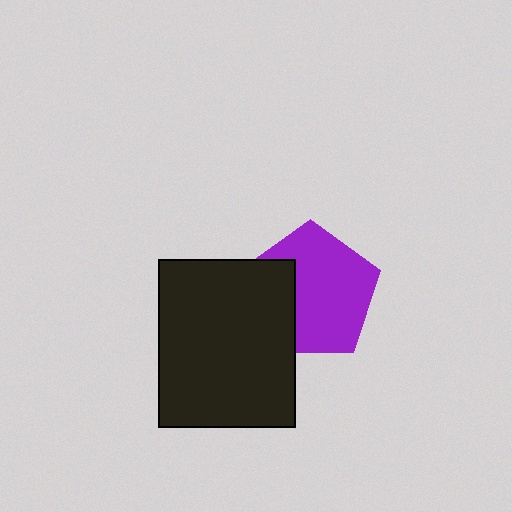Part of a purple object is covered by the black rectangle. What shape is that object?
It is a pentagon.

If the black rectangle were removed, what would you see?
You would see the complete purple pentagon.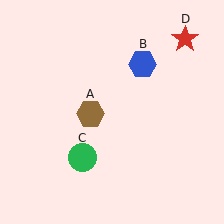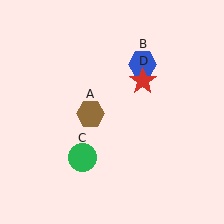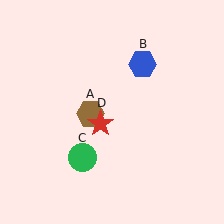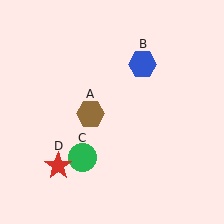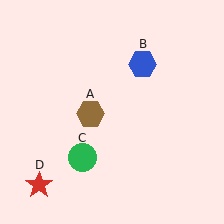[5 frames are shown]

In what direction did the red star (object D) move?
The red star (object D) moved down and to the left.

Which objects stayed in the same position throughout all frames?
Brown hexagon (object A) and blue hexagon (object B) and green circle (object C) remained stationary.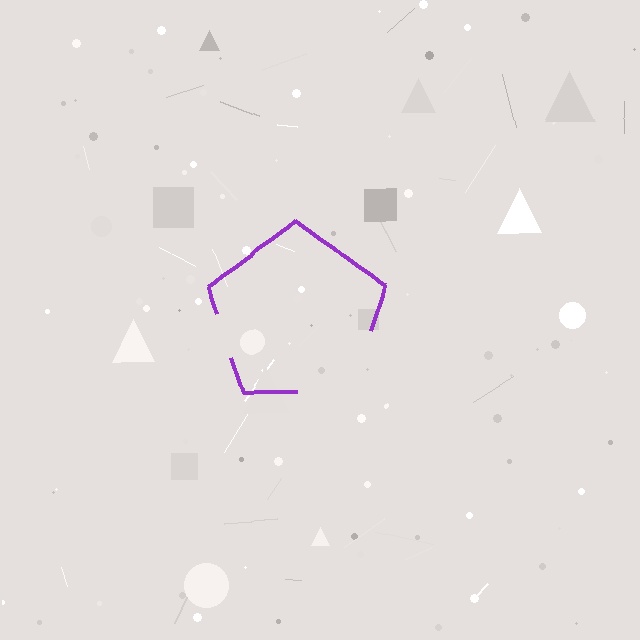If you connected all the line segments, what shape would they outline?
They would outline a pentagon.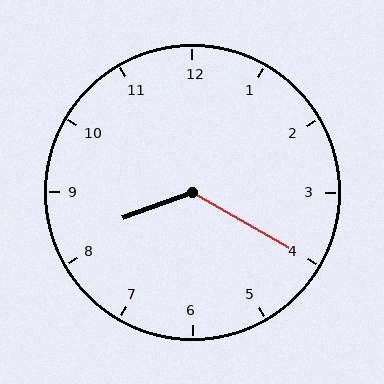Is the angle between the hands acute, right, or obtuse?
It is obtuse.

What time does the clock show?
8:20.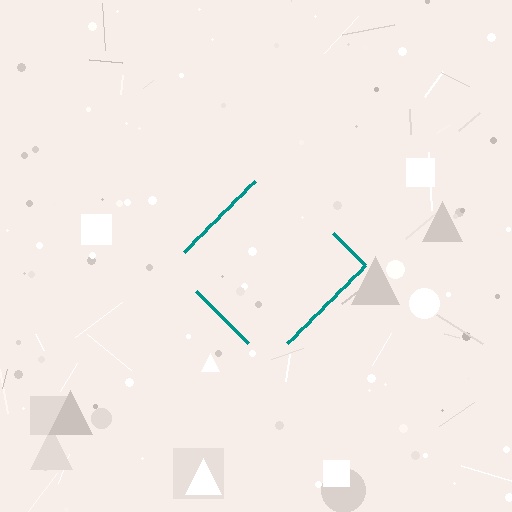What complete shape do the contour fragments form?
The contour fragments form a diamond.